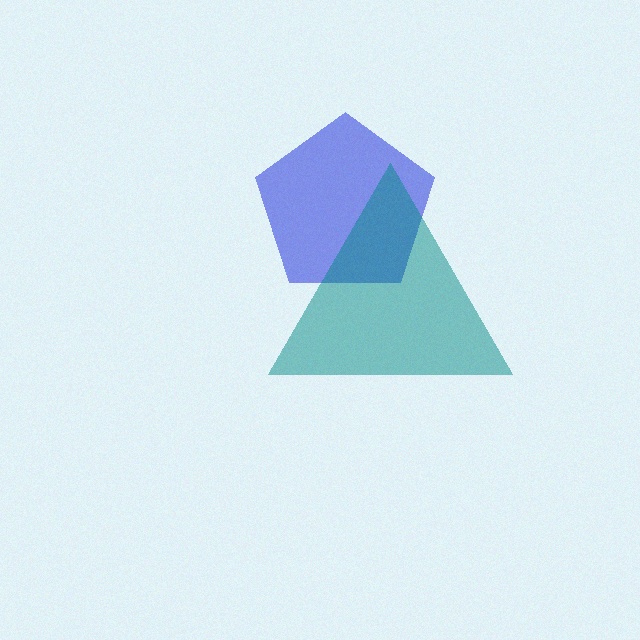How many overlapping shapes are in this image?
There are 2 overlapping shapes in the image.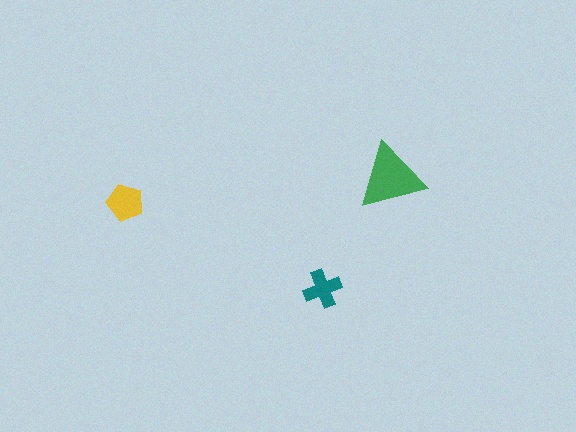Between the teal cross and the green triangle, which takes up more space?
The green triangle.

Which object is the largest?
The green triangle.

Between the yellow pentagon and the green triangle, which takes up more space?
The green triangle.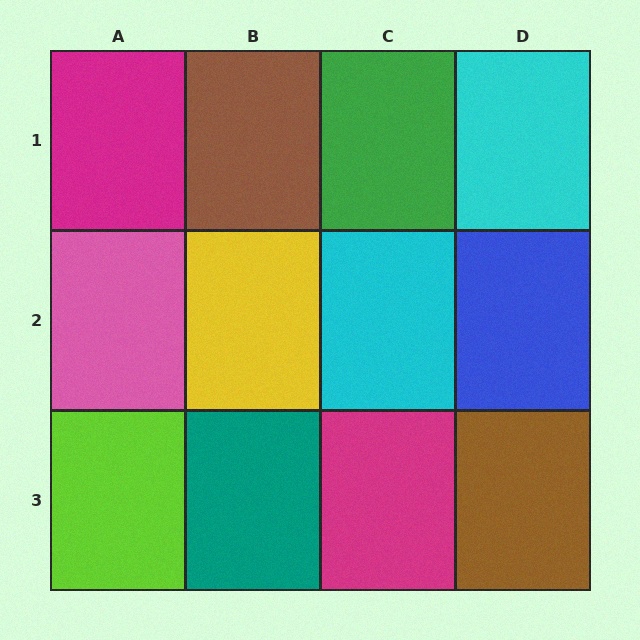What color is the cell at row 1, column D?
Cyan.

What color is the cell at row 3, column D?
Brown.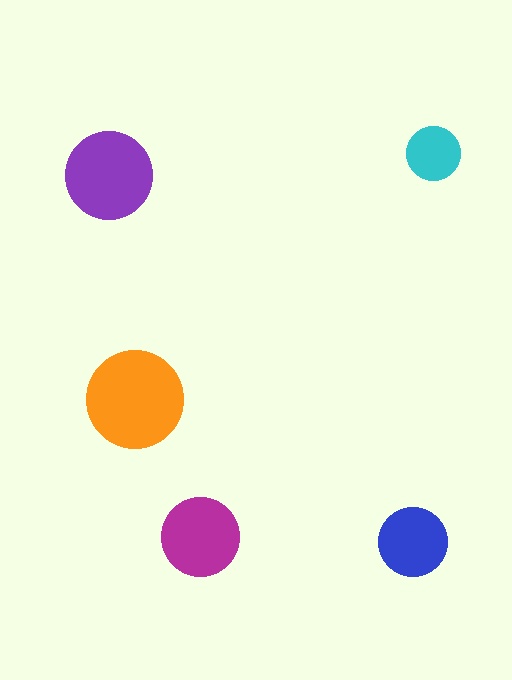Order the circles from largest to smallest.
the orange one, the purple one, the magenta one, the blue one, the cyan one.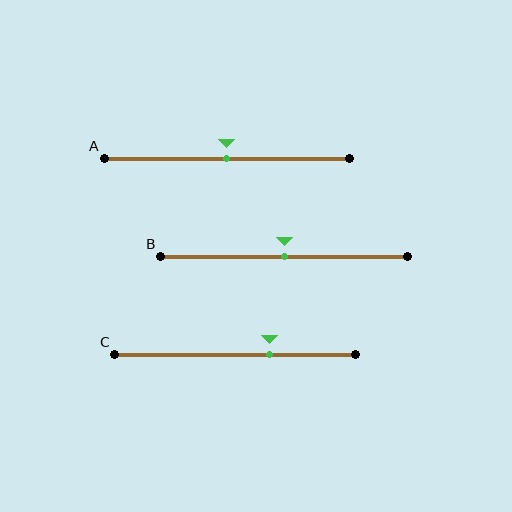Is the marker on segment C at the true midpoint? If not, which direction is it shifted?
No, the marker on segment C is shifted to the right by about 14% of the segment length.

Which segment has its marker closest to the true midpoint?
Segment A has its marker closest to the true midpoint.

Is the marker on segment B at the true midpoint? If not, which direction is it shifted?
Yes, the marker on segment B is at the true midpoint.